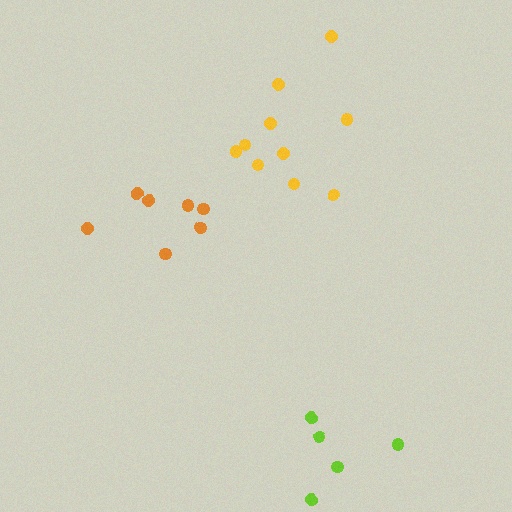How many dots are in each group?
Group 1: 5 dots, Group 2: 10 dots, Group 3: 7 dots (22 total).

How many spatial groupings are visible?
There are 3 spatial groupings.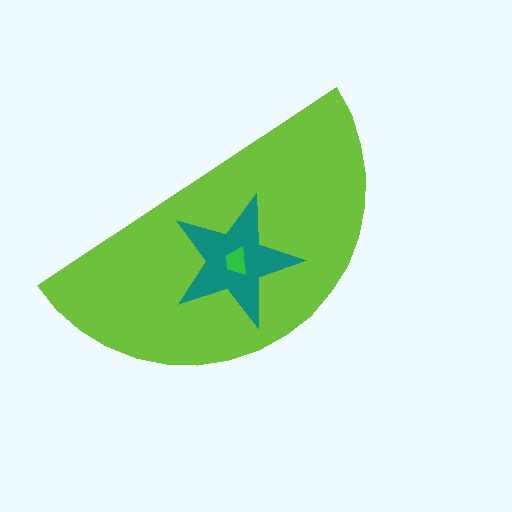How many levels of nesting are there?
3.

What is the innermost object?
The green trapezoid.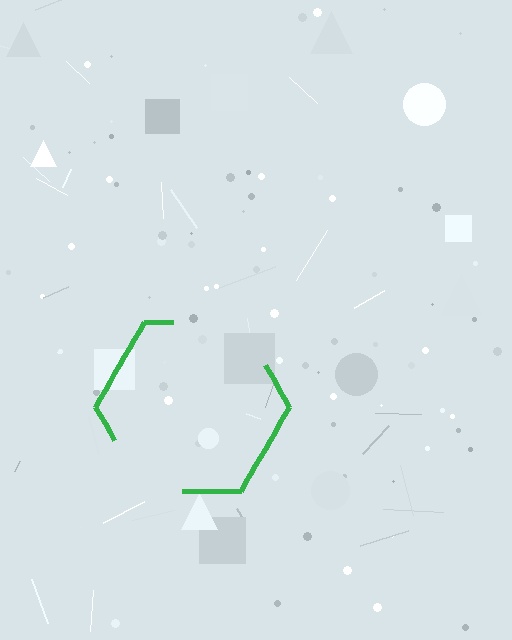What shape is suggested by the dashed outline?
The dashed outline suggests a hexagon.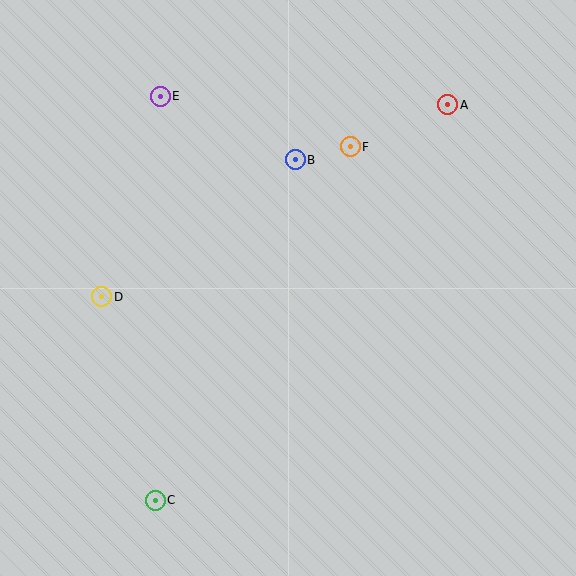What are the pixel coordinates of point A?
Point A is at (448, 105).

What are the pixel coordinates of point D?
Point D is at (102, 297).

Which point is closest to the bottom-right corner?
Point C is closest to the bottom-right corner.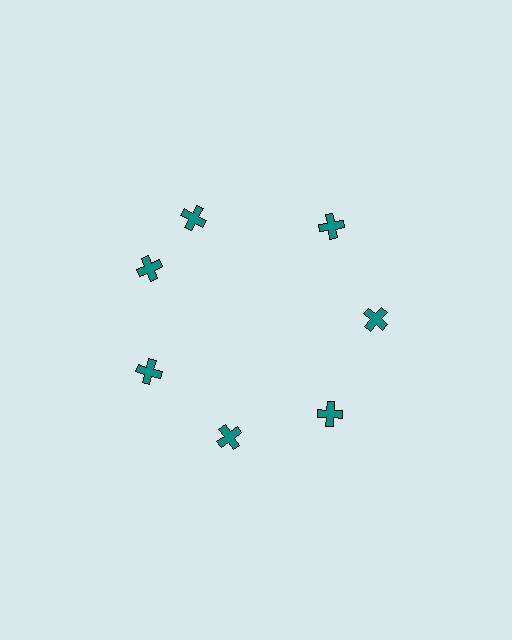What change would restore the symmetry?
The symmetry would be restored by rotating it back into even spacing with its neighbors so that all 7 crosses sit at equal angles and equal distance from the center.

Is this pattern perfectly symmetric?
No. The 7 teal crosses are arranged in a ring, but one element near the 12 o'clock position is rotated out of alignment along the ring, breaking the 7-fold rotational symmetry.